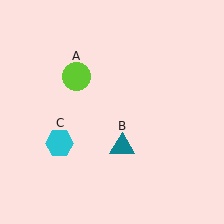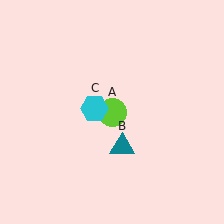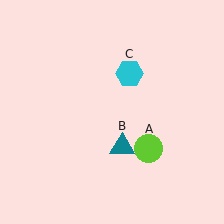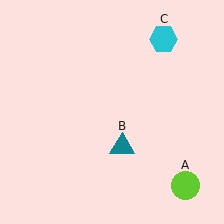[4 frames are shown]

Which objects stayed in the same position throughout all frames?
Teal triangle (object B) remained stationary.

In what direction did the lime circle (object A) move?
The lime circle (object A) moved down and to the right.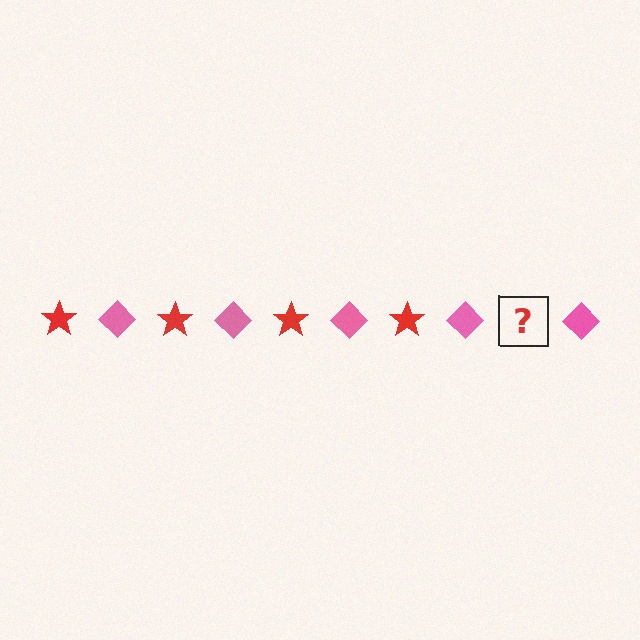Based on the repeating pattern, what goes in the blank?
The blank should be a red star.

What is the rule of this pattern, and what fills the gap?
The rule is that the pattern alternates between red star and pink diamond. The gap should be filled with a red star.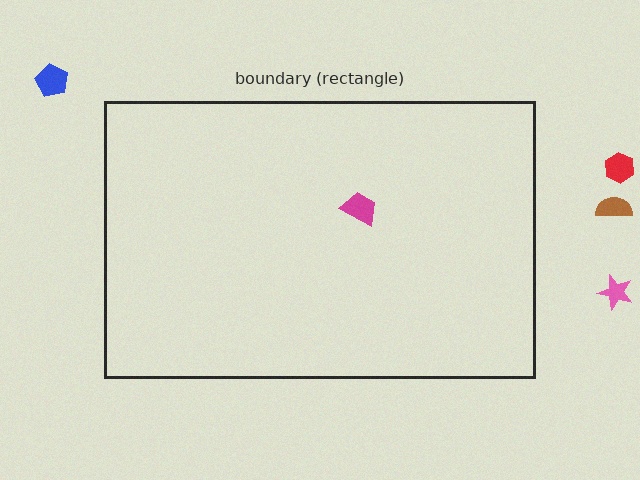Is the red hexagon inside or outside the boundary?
Outside.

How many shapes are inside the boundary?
1 inside, 4 outside.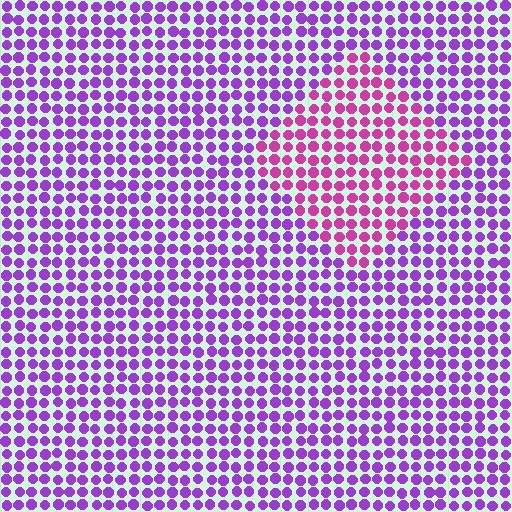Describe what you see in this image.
The image is filled with small purple elements in a uniform arrangement. A diamond-shaped region is visible where the elements are tinted to a slightly different hue, forming a subtle color boundary.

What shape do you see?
I see a diamond.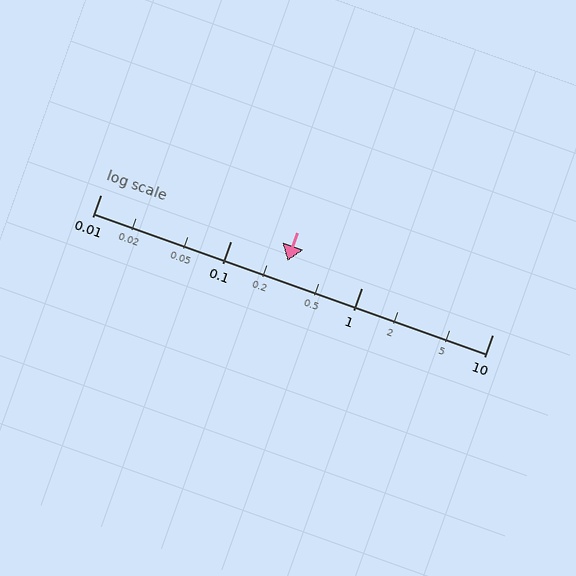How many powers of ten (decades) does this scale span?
The scale spans 3 decades, from 0.01 to 10.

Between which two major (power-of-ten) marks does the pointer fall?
The pointer is between 0.1 and 1.